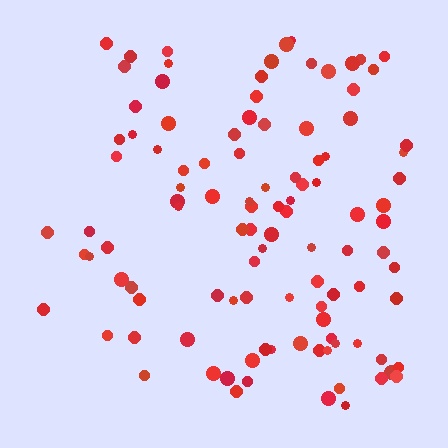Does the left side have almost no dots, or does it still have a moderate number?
Still a moderate number, just noticeably fewer than the right.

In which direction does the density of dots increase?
From left to right, with the right side densest.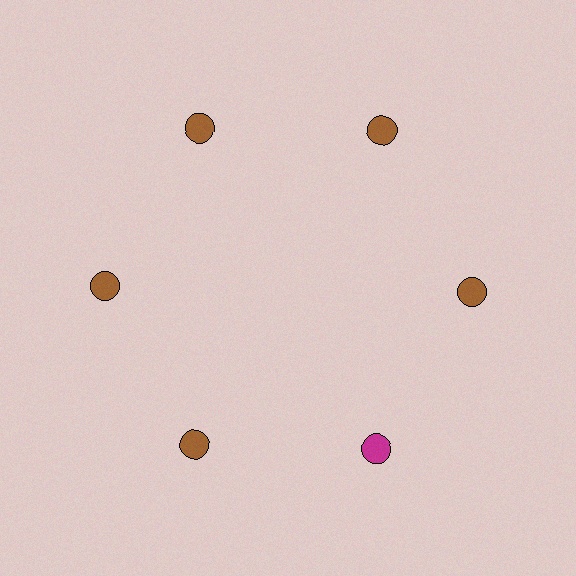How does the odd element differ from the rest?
It has a different color: magenta instead of brown.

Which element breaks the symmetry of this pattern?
The magenta circle at roughly the 5 o'clock position breaks the symmetry. All other shapes are brown circles.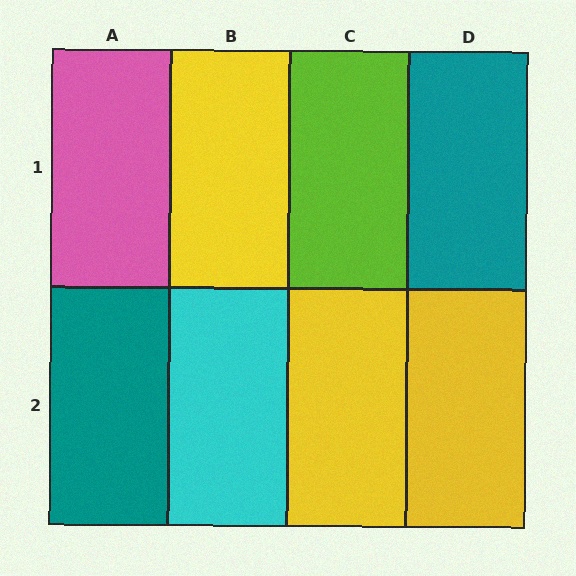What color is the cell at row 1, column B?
Yellow.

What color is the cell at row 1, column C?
Lime.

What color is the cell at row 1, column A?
Pink.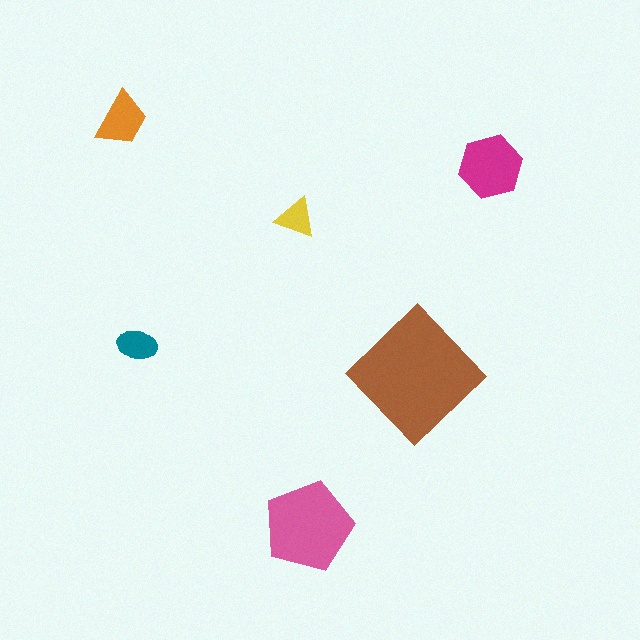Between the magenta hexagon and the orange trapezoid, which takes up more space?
The magenta hexagon.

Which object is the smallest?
The yellow triangle.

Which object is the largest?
The brown diamond.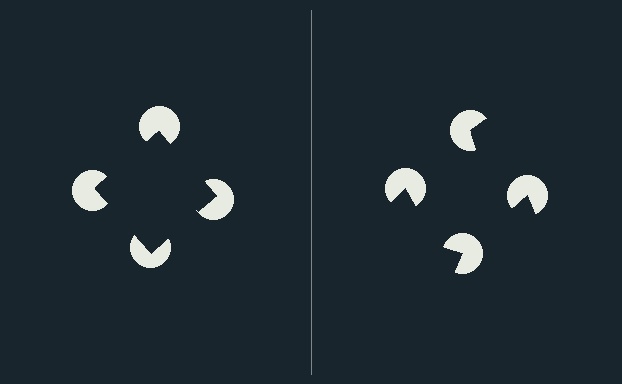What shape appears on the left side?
An illusory square.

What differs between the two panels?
The pac-man discs are positioned identically on both sides; only the wedge orientations differ. On the left they align to a square; on the right they are misaligned.